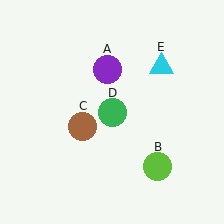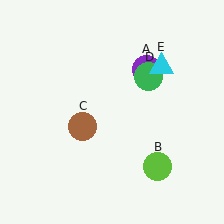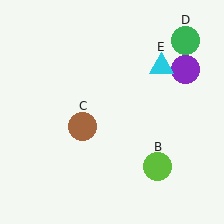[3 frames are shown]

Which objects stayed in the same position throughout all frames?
Lime circle (object B) and brown circle (object C) and cyan triangle (object E) remained stationary.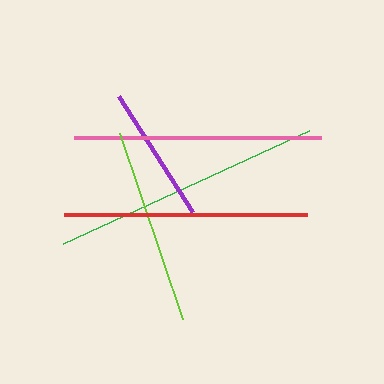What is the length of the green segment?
The green segment is approximately 270 pixels long.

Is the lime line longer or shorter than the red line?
The red line is longer than the lime line.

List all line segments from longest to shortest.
From longest to shortest: green, pink, red, lime, purple.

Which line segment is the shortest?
The purple line is the shortest at approximately 138 pixels.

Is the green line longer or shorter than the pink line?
The green line is longer than the pink line.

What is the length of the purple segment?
The purple segment is approximately 138 pixels long.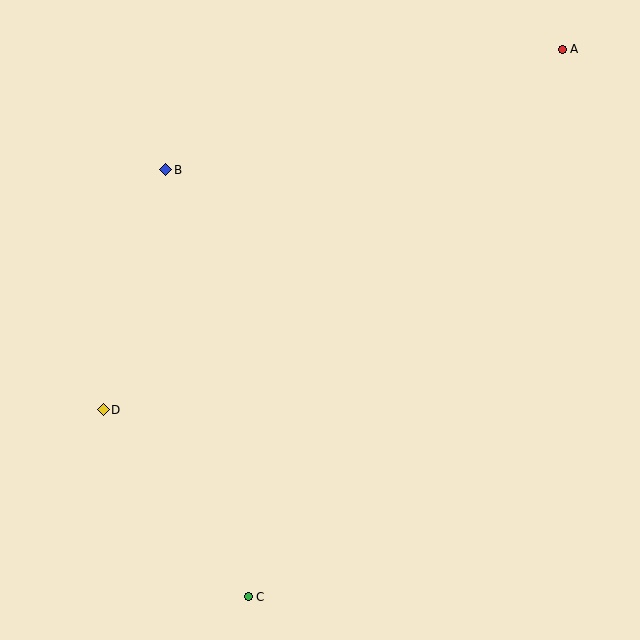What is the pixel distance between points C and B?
The distance between C and B is 435 pixels.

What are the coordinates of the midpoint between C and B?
The midpoint between C and B is at (207, 383).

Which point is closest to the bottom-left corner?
Point C is closest to the bottom-left corner.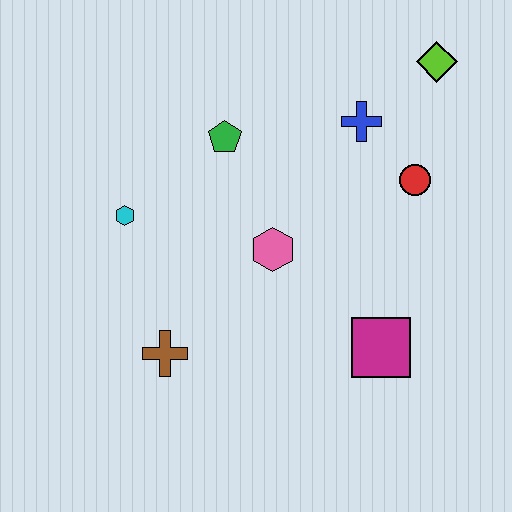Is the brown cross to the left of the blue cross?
Yes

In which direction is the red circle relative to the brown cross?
The red circle is to the right of the brown cross.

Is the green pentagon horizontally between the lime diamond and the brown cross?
Yes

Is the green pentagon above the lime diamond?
No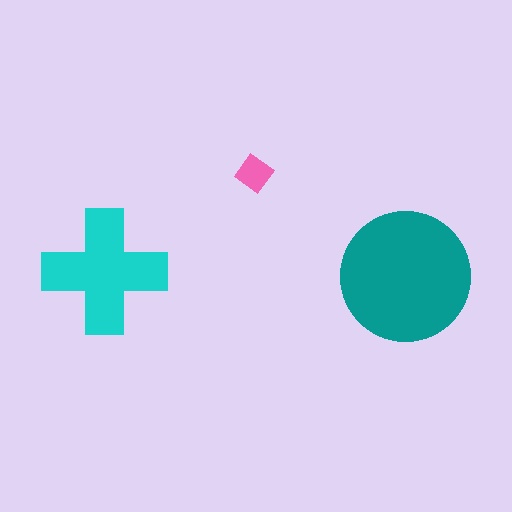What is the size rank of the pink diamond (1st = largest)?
3rd.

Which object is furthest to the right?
The teal circle is rightmost.